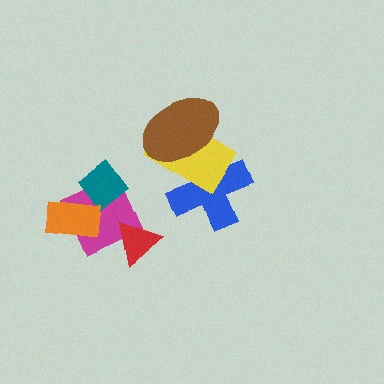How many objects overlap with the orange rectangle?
2 objects overlap with the orange rectangle.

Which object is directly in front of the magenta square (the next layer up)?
The teal diamond is directly in front of the magenta square.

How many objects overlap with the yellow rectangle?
2 objects overlap with the yellow rectangle.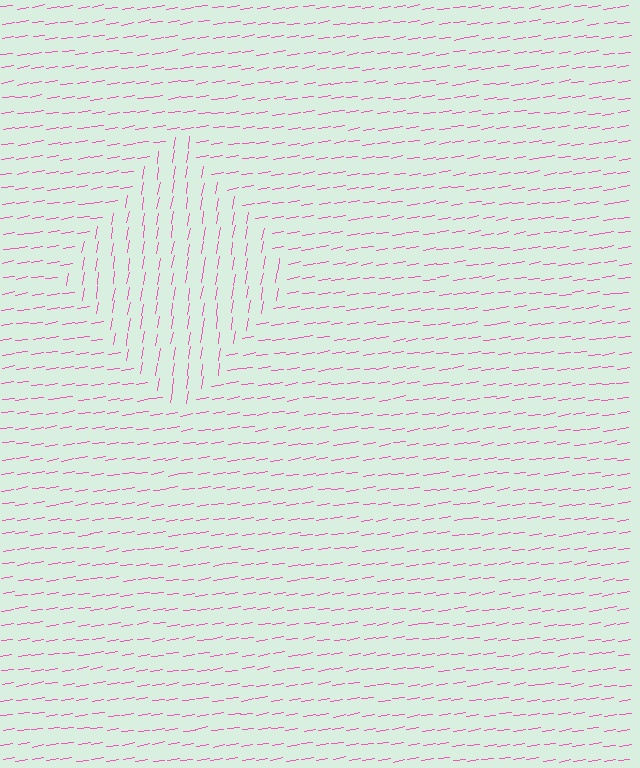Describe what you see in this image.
The image is filled with small pink line segments. A diamond region in the image has lines oriented differently from the surrounding lines, creating a visible texture boundary.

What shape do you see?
I see a diamond.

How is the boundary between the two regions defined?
The boundary is defined purely by a change in line orientation (approximately 71 degrees difference). All lines are the same color and thickness.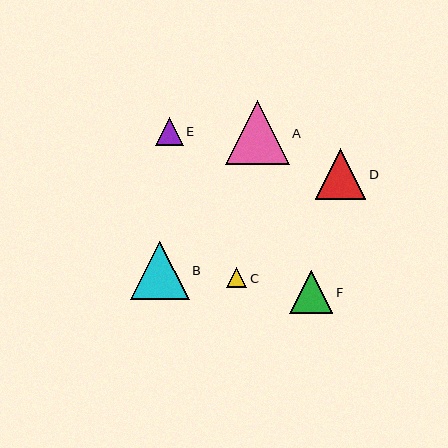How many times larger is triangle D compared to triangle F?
Triangle D is approximately 1.2 times the size of triangle F.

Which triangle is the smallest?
Triangle C is the smallest with a size of approximately 20 pixels.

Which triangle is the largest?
Triangle A is the largest with a size of approximately 64 pixels.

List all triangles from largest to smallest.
From largest to smallest: A, B, D, F, E, C.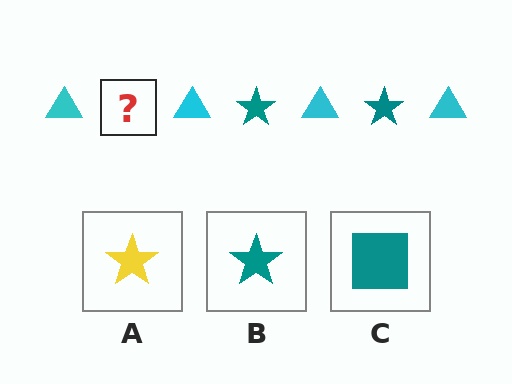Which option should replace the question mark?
Option B.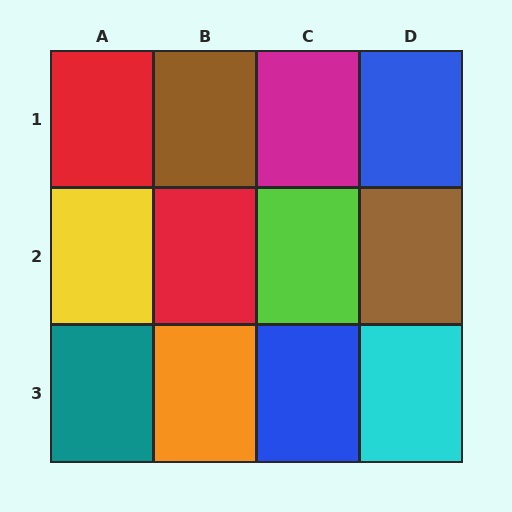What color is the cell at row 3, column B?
Orange.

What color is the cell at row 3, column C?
Blue.